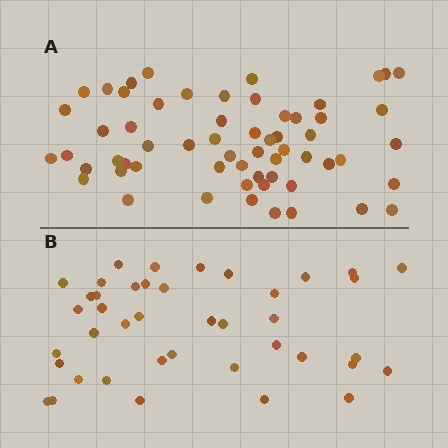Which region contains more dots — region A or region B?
Region A (the top region) has more dots.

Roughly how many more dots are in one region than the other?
Region A has approximately 20 more dots than region B.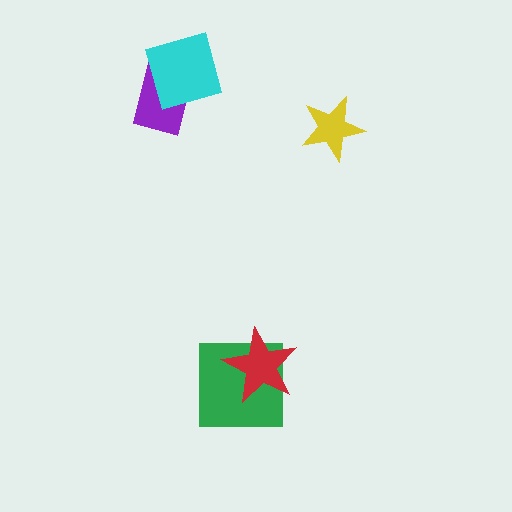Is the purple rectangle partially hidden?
Yes, it is partially covered by another shape.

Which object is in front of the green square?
The red star is in front of the green square.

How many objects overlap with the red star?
1 object overlaps with the red star.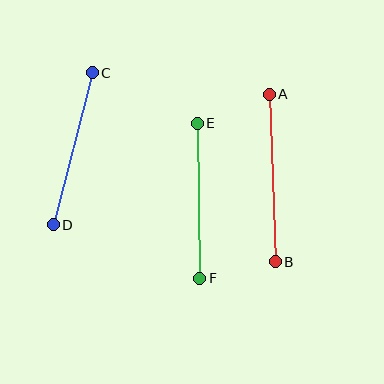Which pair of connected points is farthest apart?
Points A and B are farthest apart.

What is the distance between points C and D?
The distance is approximately 157 pixels.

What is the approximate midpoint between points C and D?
The midpoint is at approximately (73, 149) pixels.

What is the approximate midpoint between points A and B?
The midpoint is at approximately (272, 178) pixels.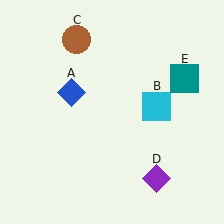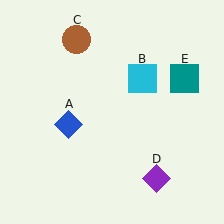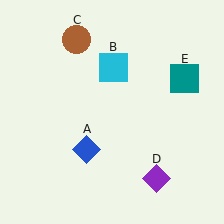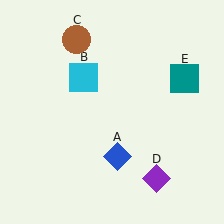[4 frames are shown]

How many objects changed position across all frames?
2 objects changed position: blue diamond (object A), cyan square (object B).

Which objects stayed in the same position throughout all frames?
Brown circle (object C) and purple diamond (object D) and teal square (object E) remained stationary.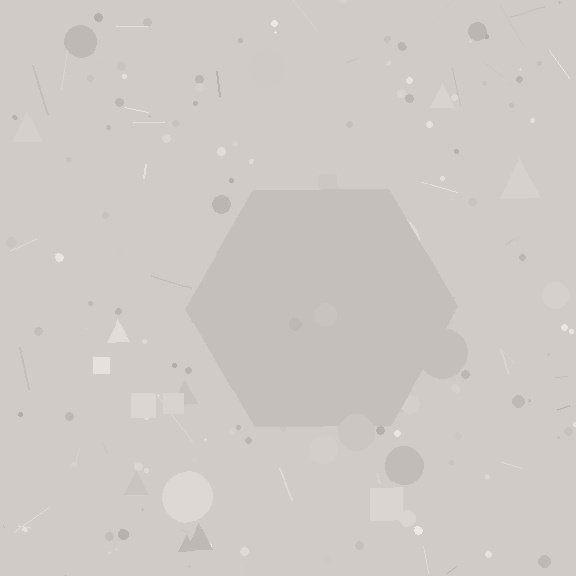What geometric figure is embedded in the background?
A hexagon is embedded in the background.